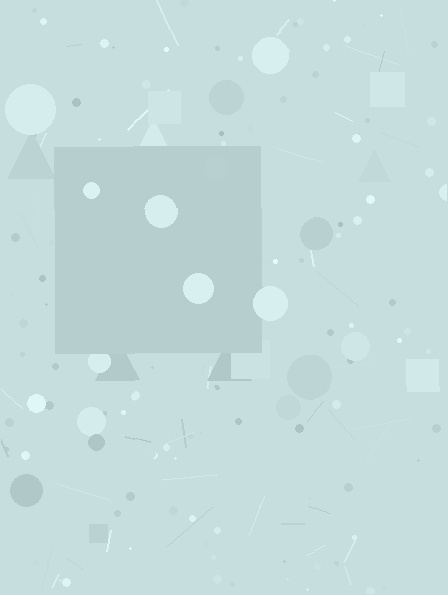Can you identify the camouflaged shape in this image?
The camouflaged shape is a square.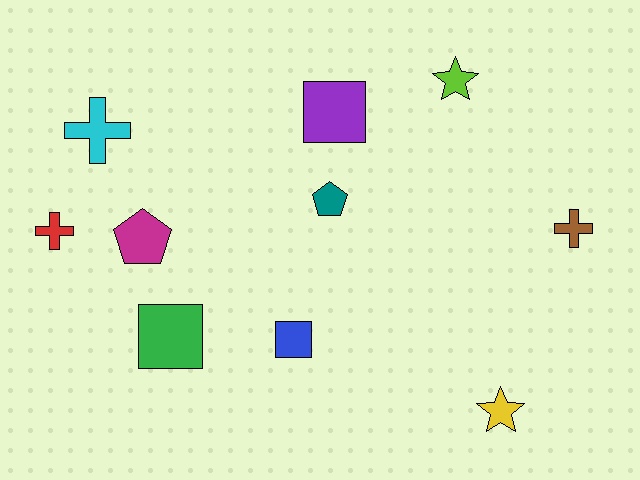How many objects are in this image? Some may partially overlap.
There are 10 objects.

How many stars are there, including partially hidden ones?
There are 2 stars.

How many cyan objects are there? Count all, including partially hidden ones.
There is 1 cyan object.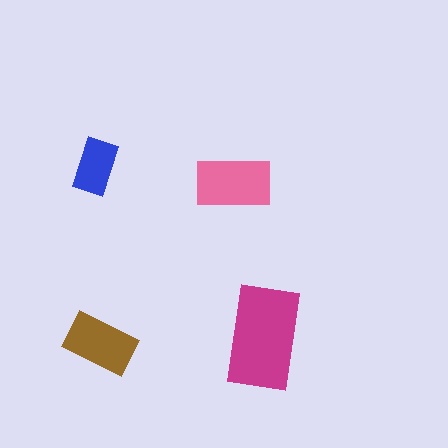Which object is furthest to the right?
The magenta rectangle is rightmost.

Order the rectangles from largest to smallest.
the magenta one, the pink one, the brown one, the blue one.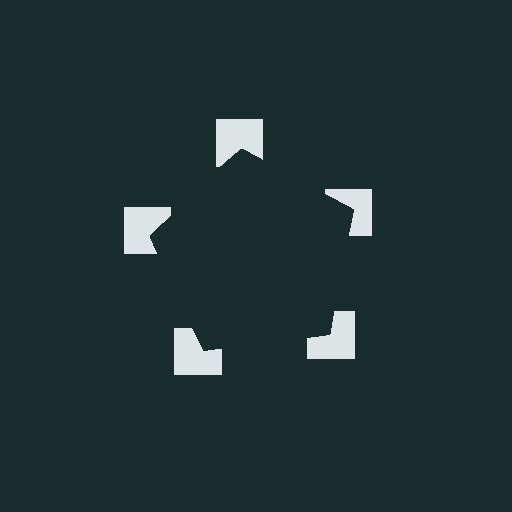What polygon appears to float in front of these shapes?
An illusory pentagon — its edges are inferred from the aligned wedge cuts in the notched squares, not physically drawn.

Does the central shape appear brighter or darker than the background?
It typically appears slightly darker than the background, even though no actual brightness change is drawn.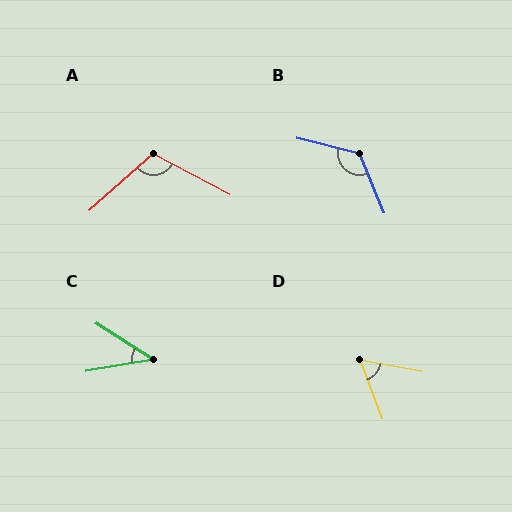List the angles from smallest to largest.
C (42°), D (59°), A (110°), B (127°).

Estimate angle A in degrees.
Approximately 110 degrees.